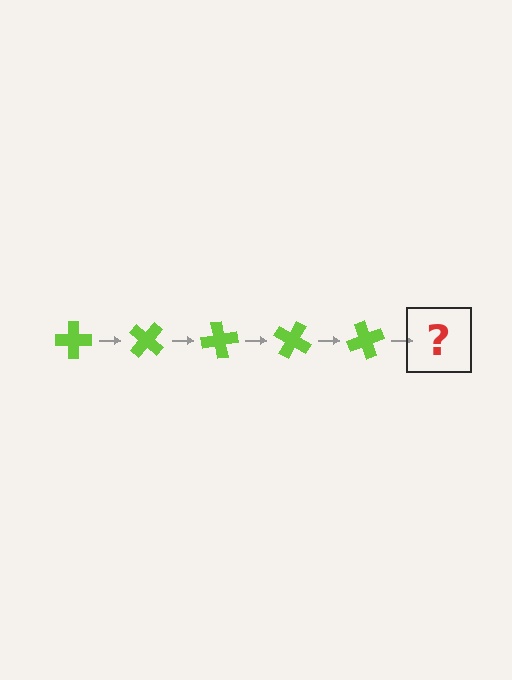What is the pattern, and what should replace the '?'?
The pattern is that the cross rotates 40 degrees each step. The '?' should be a lime cross rotated 200 degrees.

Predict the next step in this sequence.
The next step is a lime cross rotated 200 degrees.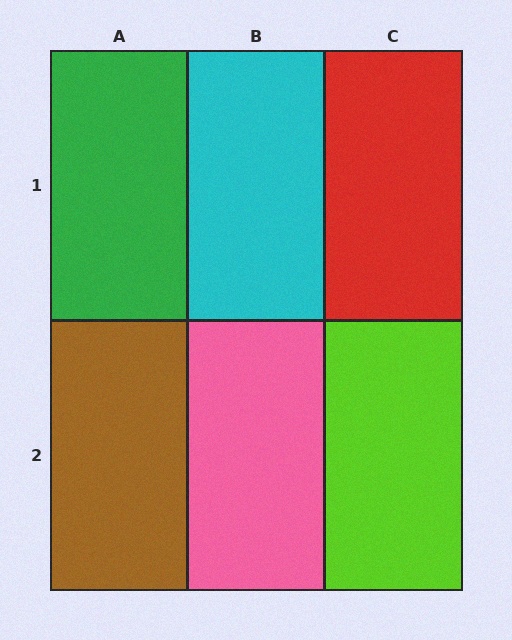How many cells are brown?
1 cell is brown.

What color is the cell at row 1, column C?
Red.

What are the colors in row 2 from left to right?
Brown, pink, lime.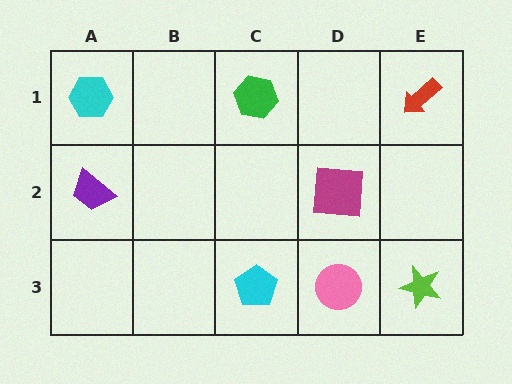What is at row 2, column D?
A magenta square.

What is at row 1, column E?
A red arrow.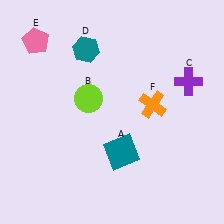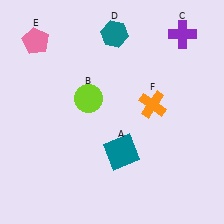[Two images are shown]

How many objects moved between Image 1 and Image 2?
2 objects moved between the two images.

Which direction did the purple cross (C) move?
The purple cross (C) moved up.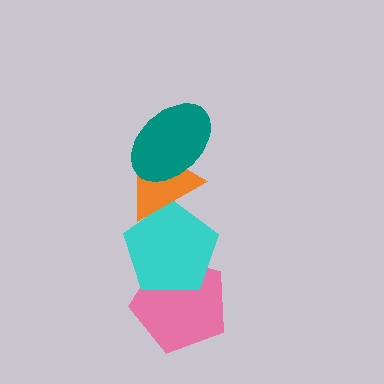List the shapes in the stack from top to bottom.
From top to bottom: the teal ellipse, the orange triangle, the cyan pentagon, the pink pentagon.